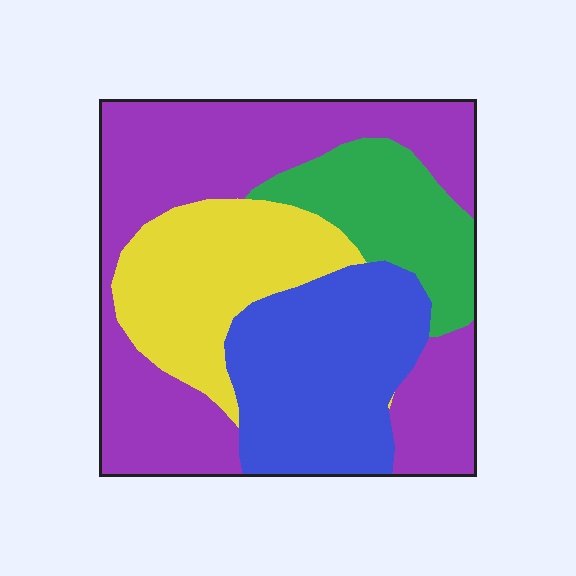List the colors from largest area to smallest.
From largest to smallest: purple, blue, yellow, green.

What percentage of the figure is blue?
Blue covers around 25% of the figure.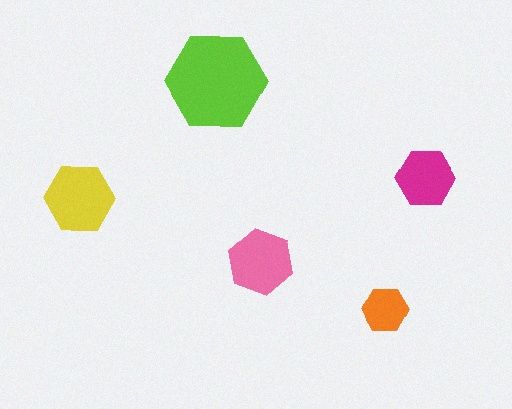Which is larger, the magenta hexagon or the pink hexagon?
The pink one.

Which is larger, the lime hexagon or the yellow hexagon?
The lime one.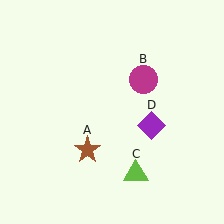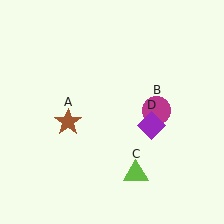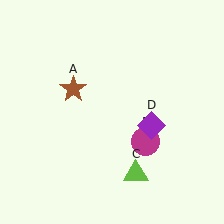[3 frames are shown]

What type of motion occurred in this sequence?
The brown star (object A), magenta circle (object B) rotated clockwise around the center of the scene.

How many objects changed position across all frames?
2 objects changed position: brown star (object A), magenta circle (object B).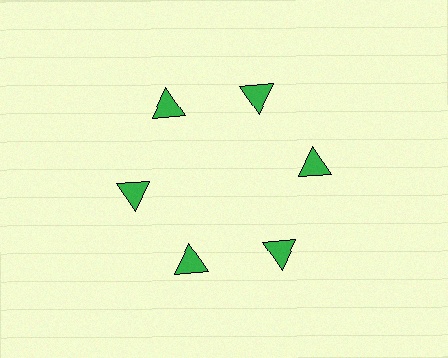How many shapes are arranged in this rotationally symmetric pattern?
There are 6 shapes, arranged in 6 groups of 1.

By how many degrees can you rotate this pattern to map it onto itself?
The pattern maps onto itself every 60 degrees of rotation.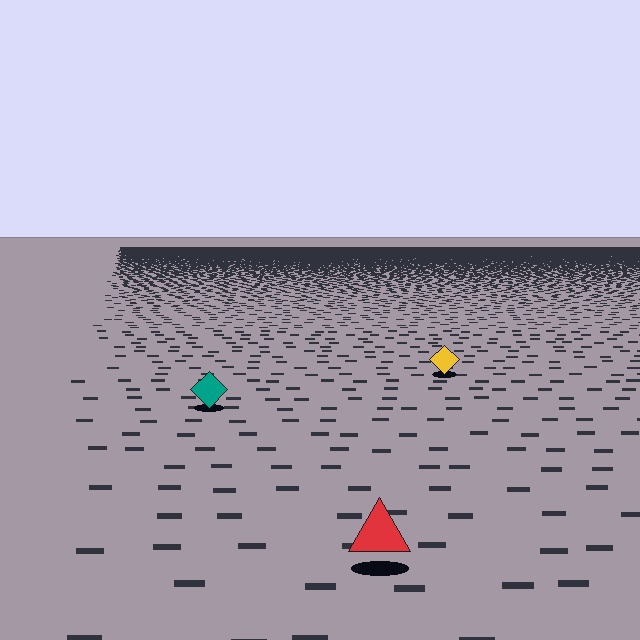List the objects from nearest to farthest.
From nearest to farthest: the red triangle, the teal diamond, the yellow diamond.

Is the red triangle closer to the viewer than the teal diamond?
Yes. The red triangle is closer — you can tell from the texture gradient: the ground texture is coarser near it.